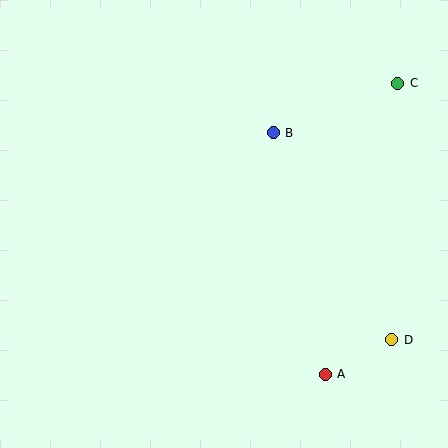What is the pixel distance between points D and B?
The distance between D and B is 239 pixels.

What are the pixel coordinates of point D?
Point D is at (392, 340).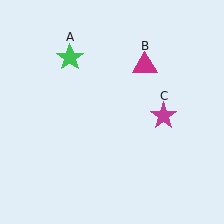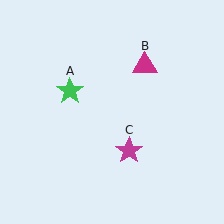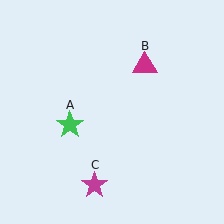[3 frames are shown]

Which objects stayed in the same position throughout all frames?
Magenta triangle (object B) remained stationary.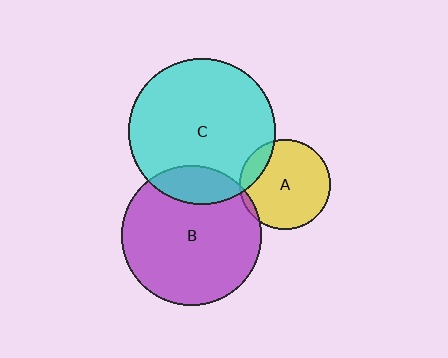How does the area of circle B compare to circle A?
Approximately 2.4 times.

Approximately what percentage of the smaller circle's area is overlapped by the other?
Approximately 5%.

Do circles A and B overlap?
Yes.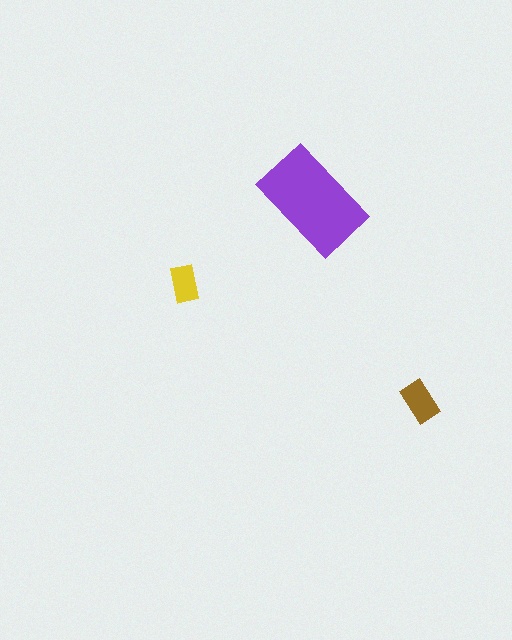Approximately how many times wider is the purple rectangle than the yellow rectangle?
About 3 times wider.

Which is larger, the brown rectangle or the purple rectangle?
The purple one.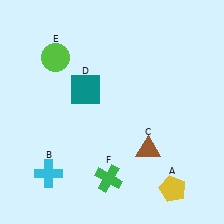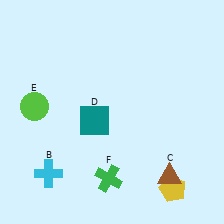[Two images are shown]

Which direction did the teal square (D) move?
The teal square (D) moved down.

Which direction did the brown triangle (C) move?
The brown triangle (C) moved down.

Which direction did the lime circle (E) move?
The lime circle (E) moved down.